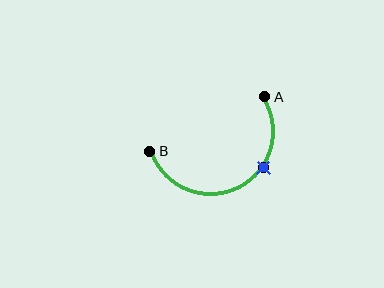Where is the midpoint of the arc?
The arc midpoint is the point on the curve farthest from the straight line joining A and B. It sits below that line.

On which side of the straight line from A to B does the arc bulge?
The arc bulges below the straight line connecting A and B.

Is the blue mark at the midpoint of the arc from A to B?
No. The blue mark lies on the arc but is closer to endpoint A. The arc midpoint would be at the point on the curve equidistant along the arc from both A and B.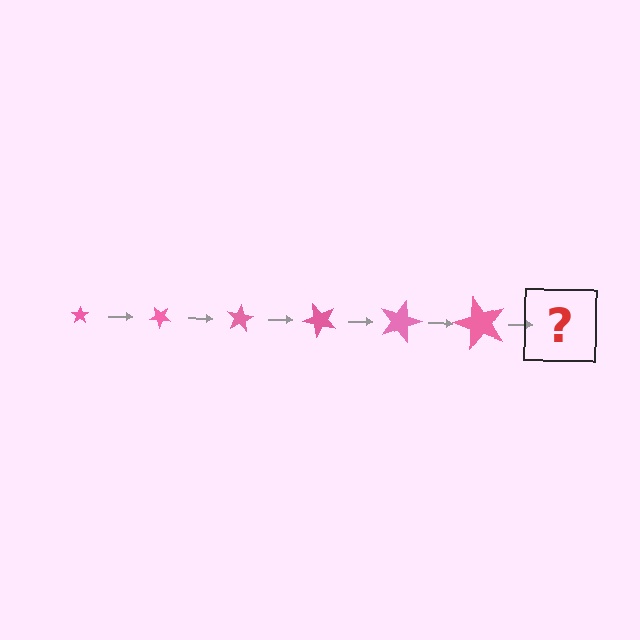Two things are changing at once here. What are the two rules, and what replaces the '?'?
The two rules are that the star grows larger each step and it rotates 40 degrees each step. The '?' should be a star, larger than the previous one and rotated 240 degrees from the start.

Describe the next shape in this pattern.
It should be a star, larger than the previous one and rotated 240 degrees from the start.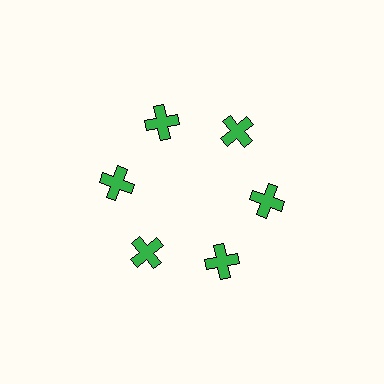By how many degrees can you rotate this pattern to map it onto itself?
The pattern maps onto itself every 60 degrees of rotation.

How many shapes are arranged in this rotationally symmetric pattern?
There are 6 shapes, arranged in 6 groups of 1.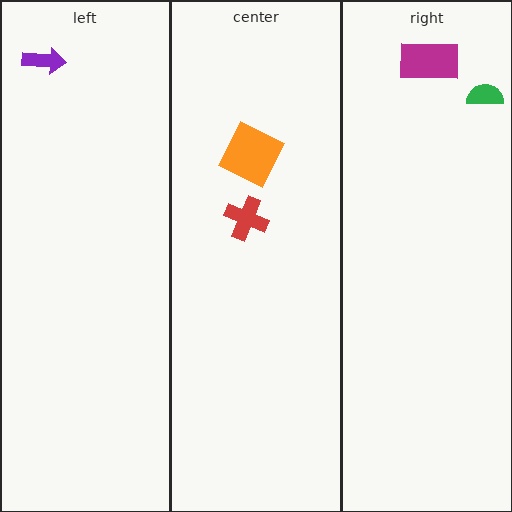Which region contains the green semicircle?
The right region.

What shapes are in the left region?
The purple arrow.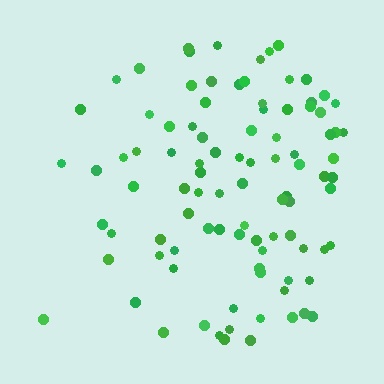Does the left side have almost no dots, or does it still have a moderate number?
Still a moderate number, just noticeably fewer than the right.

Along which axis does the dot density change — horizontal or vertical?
Horizontal.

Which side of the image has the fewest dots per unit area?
The left.